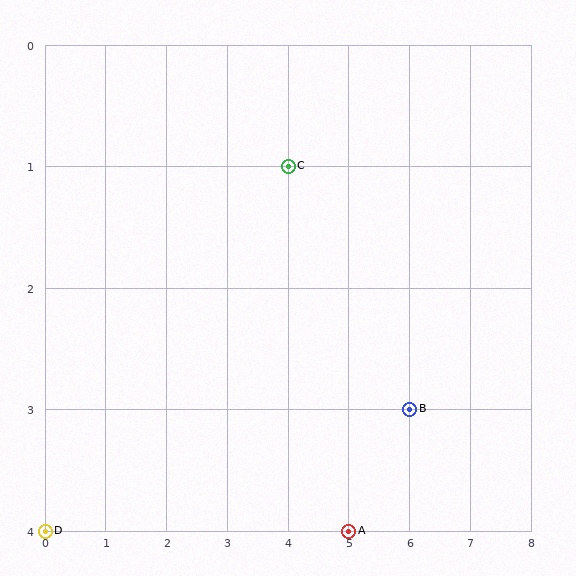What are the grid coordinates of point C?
Point C is at grid coordinates (4, 1).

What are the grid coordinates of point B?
Point B is at grid coordinates (6, 3).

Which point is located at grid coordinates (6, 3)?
Point B is at (6, 3).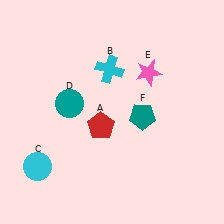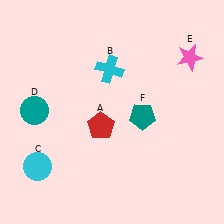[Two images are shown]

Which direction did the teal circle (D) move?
The teal circle (D) moved left.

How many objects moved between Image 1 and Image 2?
2 objects moved between the two images.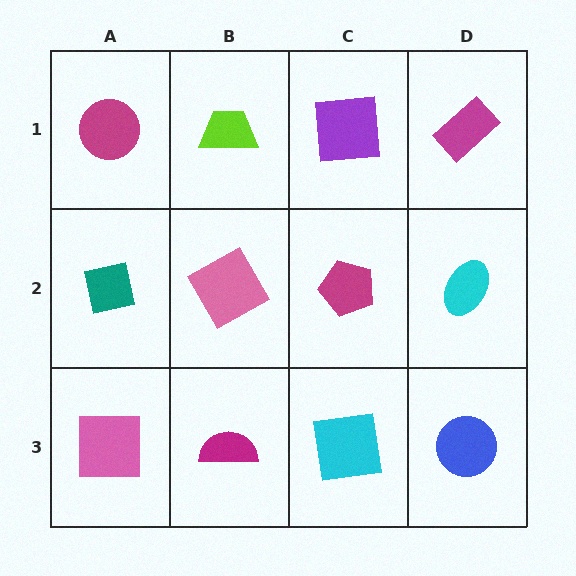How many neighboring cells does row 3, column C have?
3.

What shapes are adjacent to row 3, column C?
A magenta pentagon (row 2, column C), a magenta semicircle (row 3, column B), a blue circle (row 3, column D).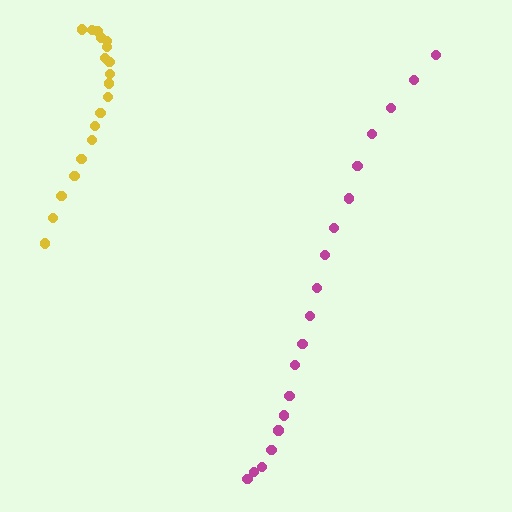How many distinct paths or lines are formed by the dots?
There are 2 distinct paths.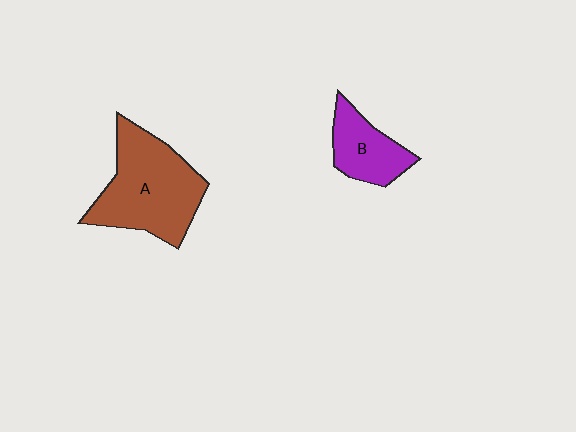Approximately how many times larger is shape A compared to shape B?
Approximately 2.0 times.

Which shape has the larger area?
Shape A (brown).